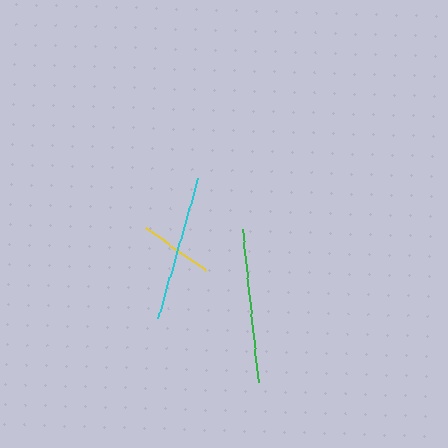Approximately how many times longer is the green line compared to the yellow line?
The green line is approximately 2.1 times the length of the yellow line.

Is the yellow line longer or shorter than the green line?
The green line is longer than the yellow line.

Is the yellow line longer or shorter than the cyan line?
The cyan line is longer than the yellow line.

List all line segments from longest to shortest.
From longest to shortest: green, cyan, yellow.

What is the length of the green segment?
The green segment is approximately 154 pixels long.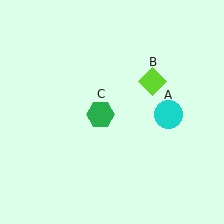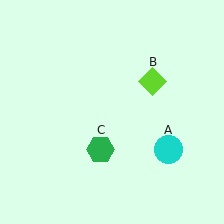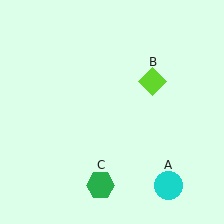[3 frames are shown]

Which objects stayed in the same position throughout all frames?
Lime diamond (object B) remained stationary.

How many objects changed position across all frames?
2 objects changed position: cyan circle (object A), green hexagon (object C).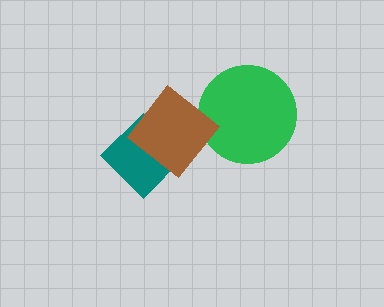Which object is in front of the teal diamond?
The brown diamond is in front of the teal diamond.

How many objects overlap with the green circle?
0 objects overlap with the green circle.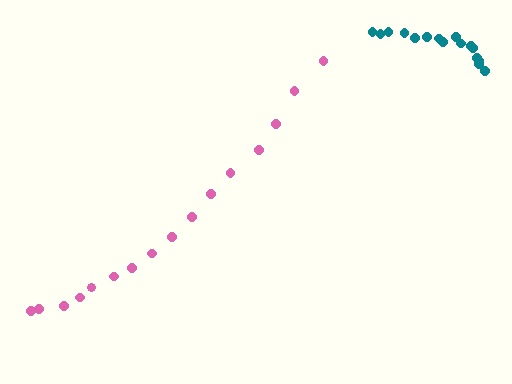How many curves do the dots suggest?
There are 2 distinct paths.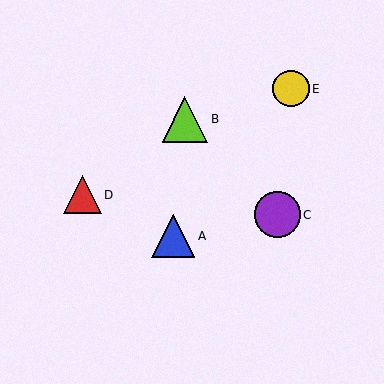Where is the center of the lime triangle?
The center of the lime triangle is at (185, 119).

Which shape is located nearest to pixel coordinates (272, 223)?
The purple circle (labeled C) at (278, 215) is nearest to that location.